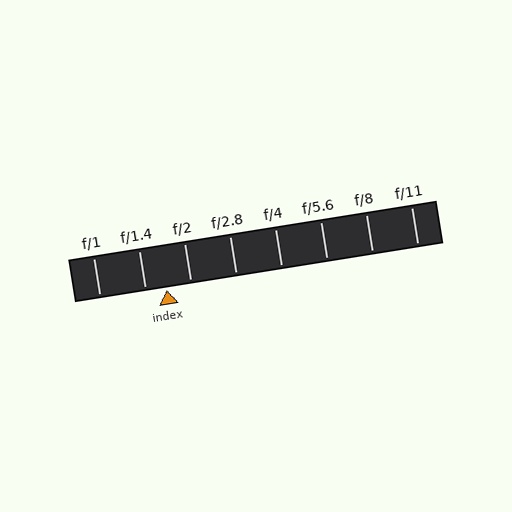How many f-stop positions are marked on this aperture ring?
There are 8 f-stop positions marked.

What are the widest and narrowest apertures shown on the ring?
The widest aperture shown is f/1 and the narrowest is f/11.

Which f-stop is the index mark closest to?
The index mark is closest to f/1.4.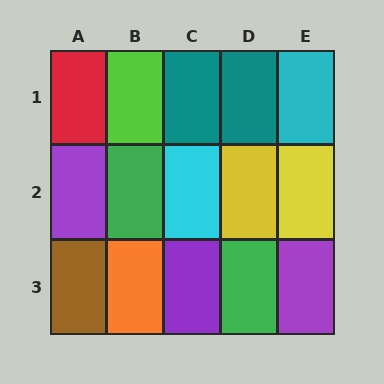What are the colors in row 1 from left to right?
Red, lime, teal, teal, cyan.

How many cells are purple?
3 cells are purple.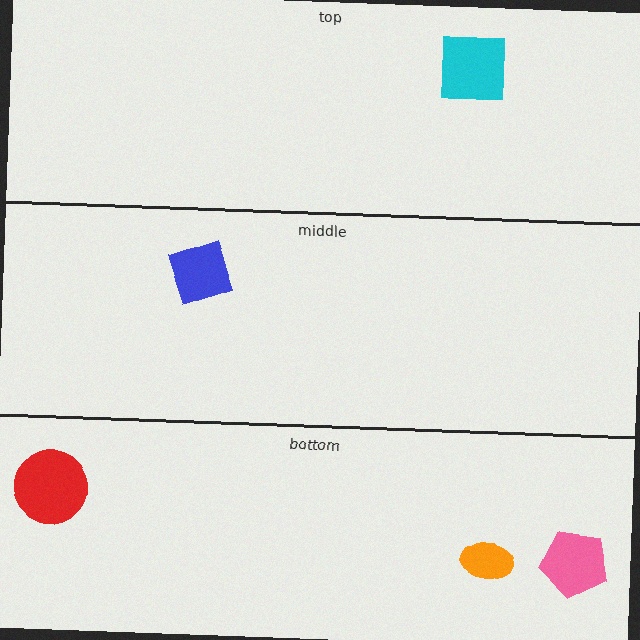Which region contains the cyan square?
The top region.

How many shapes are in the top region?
1.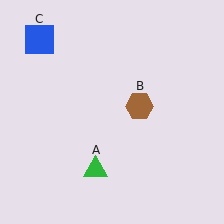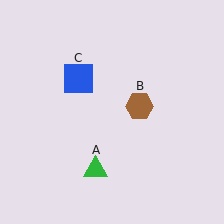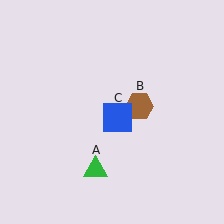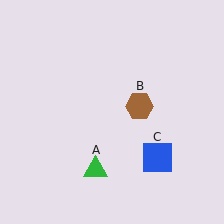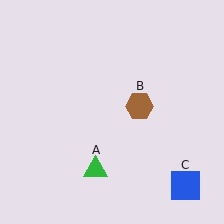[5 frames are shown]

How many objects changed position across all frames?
1 object changed position: blue square (object C).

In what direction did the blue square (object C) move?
The blue square (object C) moved down and to the right.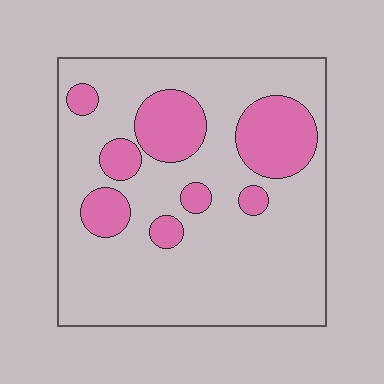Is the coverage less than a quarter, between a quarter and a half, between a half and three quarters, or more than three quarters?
Less than a quarter.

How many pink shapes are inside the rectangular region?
8.